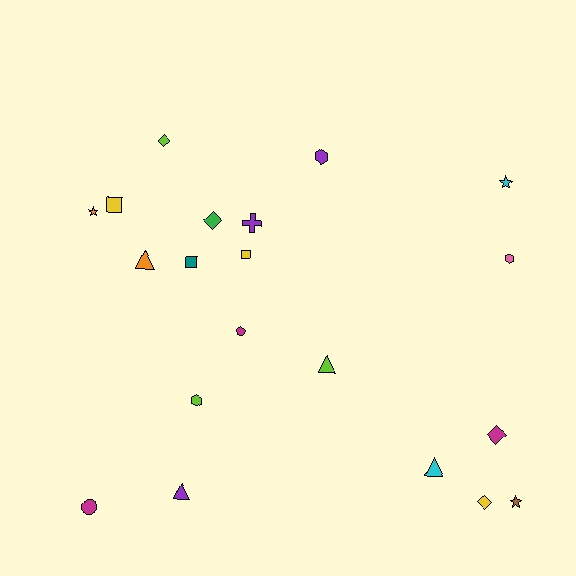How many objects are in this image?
There are 20 objects.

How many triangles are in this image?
There are 4 triangles.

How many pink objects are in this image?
There is 1 pink object.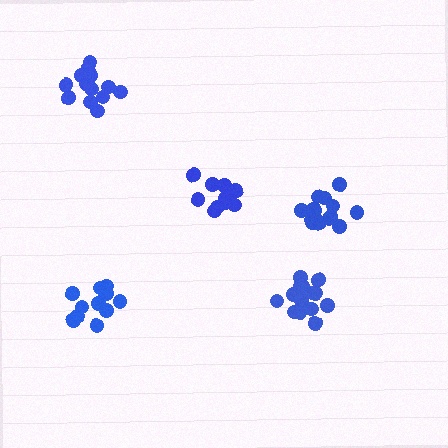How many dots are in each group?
Group 1: 14 dots, Group 2: 12 dots, Group 3: 14 dots, Group 4: 16 dots, Group 5: 11 dots (67 total).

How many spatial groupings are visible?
There are 5 spatial groupings.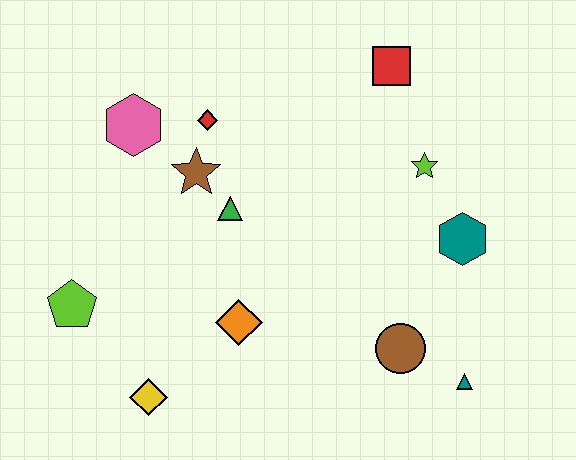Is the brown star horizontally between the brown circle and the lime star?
No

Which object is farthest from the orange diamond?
The red square is farthest from the orange diamond.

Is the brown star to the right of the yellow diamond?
Yes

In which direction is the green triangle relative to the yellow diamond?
The green triangle is above the yellow diamond.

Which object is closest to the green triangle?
The brown star is closest to the green triangle.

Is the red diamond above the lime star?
Yes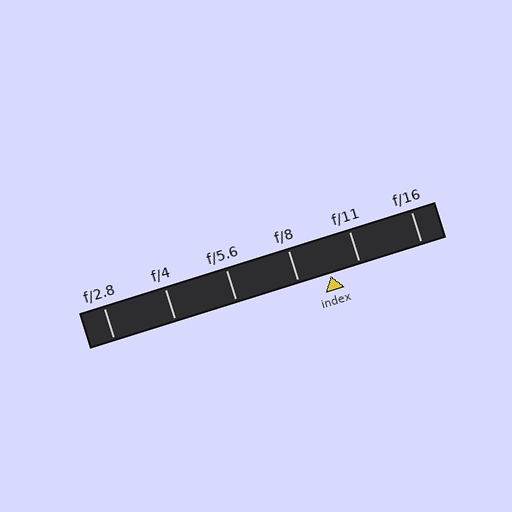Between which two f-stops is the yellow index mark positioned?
The index mark is between f/8 and f/11.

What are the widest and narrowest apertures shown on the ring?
The widest aperture shown is f/2.8 and the narrowest is f/16.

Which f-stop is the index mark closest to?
The index mark is closest to f/11.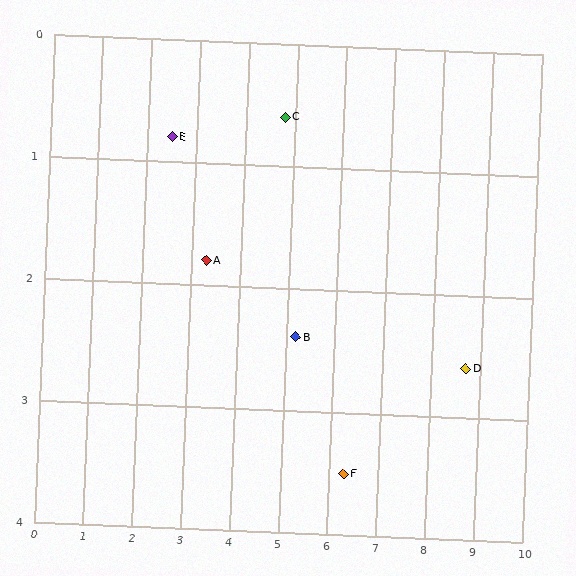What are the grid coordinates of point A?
Point A is at approximately (3.3, 1.8).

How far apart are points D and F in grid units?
Points D and F are about 2.6 grid units apart.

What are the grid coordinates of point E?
Point E is at approximately (2.5, 0.8).